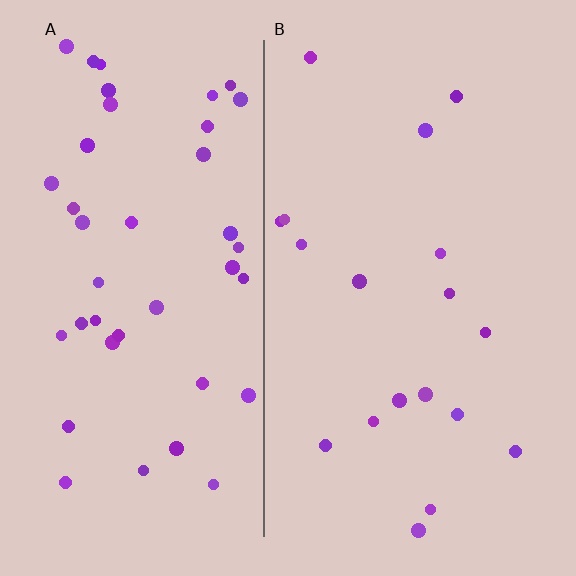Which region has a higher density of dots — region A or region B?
A (the left).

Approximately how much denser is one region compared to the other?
Approximately 2.2× — region A over region B.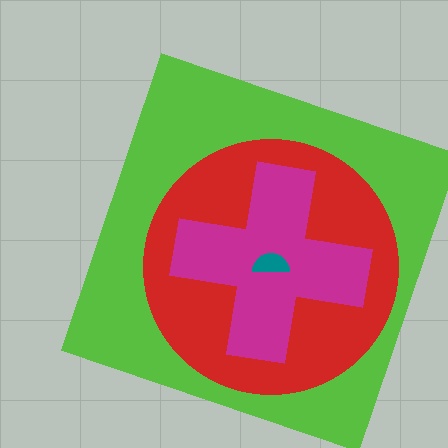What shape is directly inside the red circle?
The magenta cross.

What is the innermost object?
The teal semicircle.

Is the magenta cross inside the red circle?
Yes.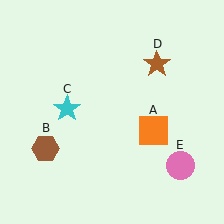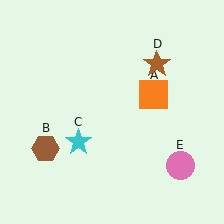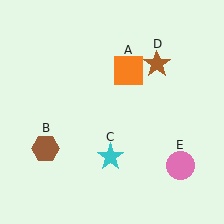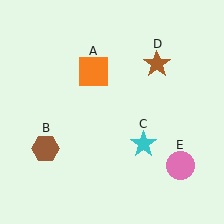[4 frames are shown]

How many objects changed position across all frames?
2 objects changed position: orange square (object A), cyan star (object C).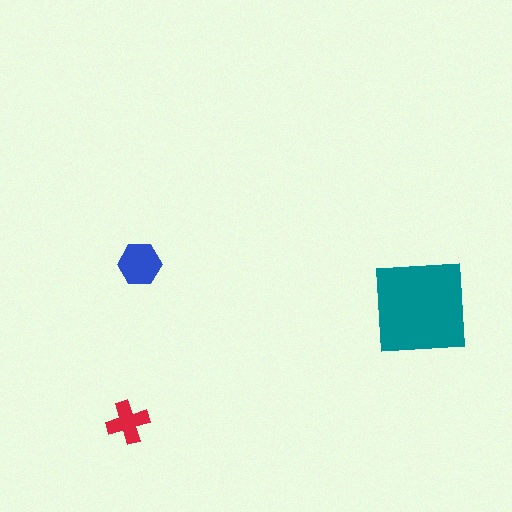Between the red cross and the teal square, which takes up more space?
The teal square.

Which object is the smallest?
The red cross.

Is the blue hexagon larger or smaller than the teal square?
Smaller.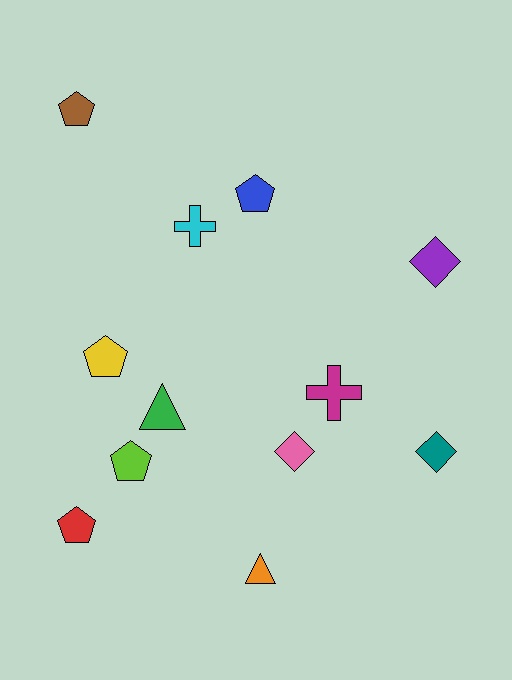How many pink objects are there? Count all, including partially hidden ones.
There is 1 pink object.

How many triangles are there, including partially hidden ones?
There are 2 triangles.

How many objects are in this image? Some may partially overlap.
There are 12 objects.